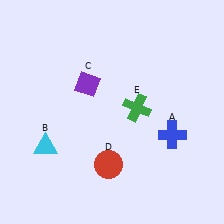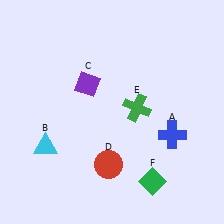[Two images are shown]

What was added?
A green diamond (F) was added in Image 2.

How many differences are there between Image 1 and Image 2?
There is 1 difference between the two images.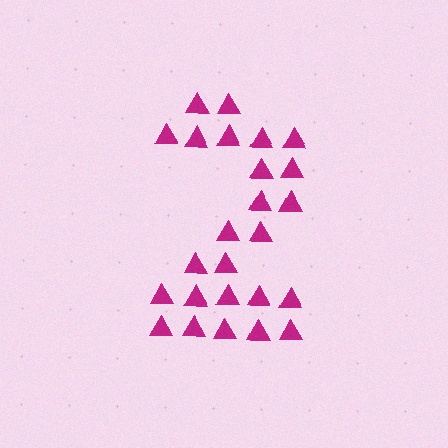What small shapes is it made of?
It is made of small triangles.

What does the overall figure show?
The overall figure shows the digit 2.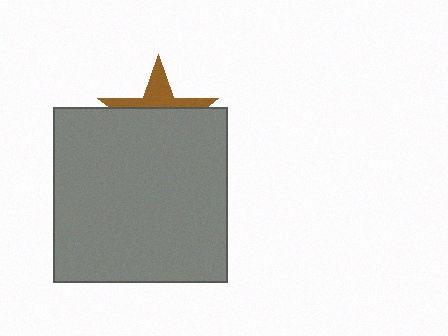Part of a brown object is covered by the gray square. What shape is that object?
It is a star.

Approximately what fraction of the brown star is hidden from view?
Roughly 63% of the brown star is hidden behind the gray square.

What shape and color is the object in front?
The object in front is a gray square.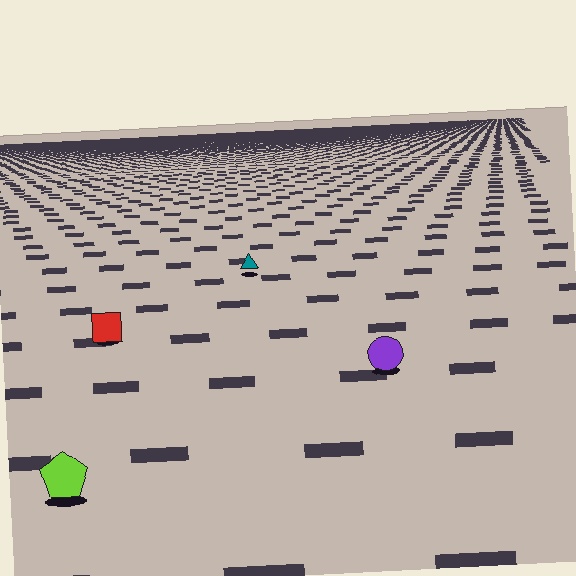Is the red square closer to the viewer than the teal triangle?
Yes. The red square is closer — you can tell from the texture gradient: the ground texture is coarser near it.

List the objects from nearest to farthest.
From nearest to farthest: the lime pentagon, the purple circle, the red square, the teal triangle.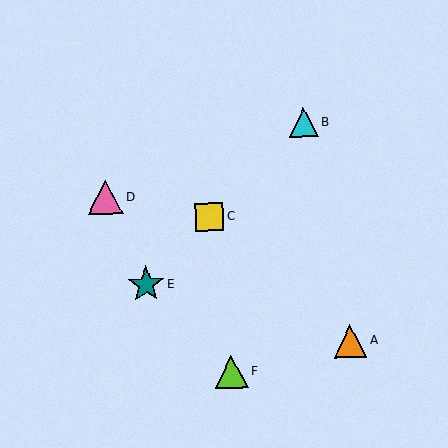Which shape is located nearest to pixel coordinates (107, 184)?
The pink triangle (labeled D) at (105, 197) is nearest to that location.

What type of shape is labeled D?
Shape D is a pink triangle.